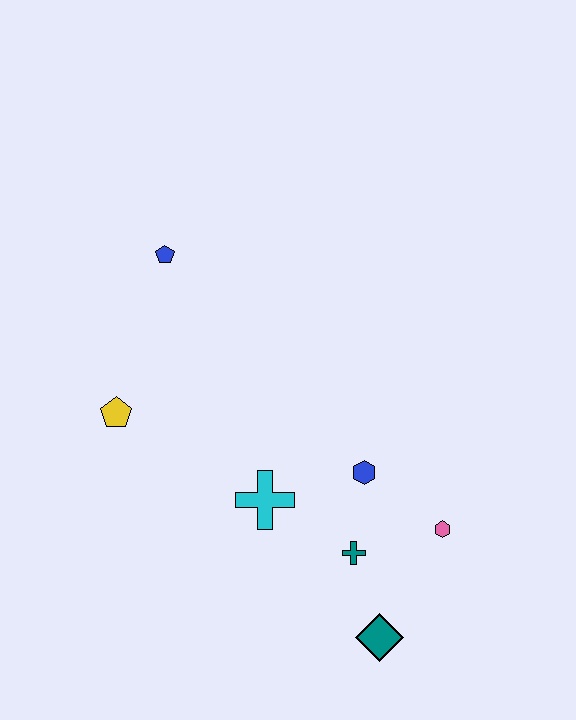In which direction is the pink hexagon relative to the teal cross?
The pink hexagon is to the right of the teal cross.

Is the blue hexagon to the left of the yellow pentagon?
No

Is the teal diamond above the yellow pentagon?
No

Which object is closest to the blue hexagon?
The teal cross is closest to the blue hexagon.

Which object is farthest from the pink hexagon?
The blue pentagon is farthest from the pink hexagon.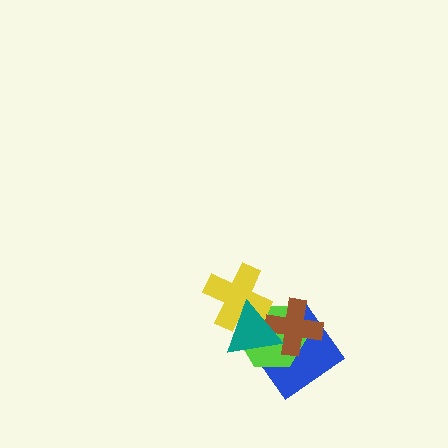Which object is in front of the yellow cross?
The teal triangle is in front of the yellow cross.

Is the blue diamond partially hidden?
Yes, it is partially covered by another shape.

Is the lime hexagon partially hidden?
Yes, it is partially covered by another shape.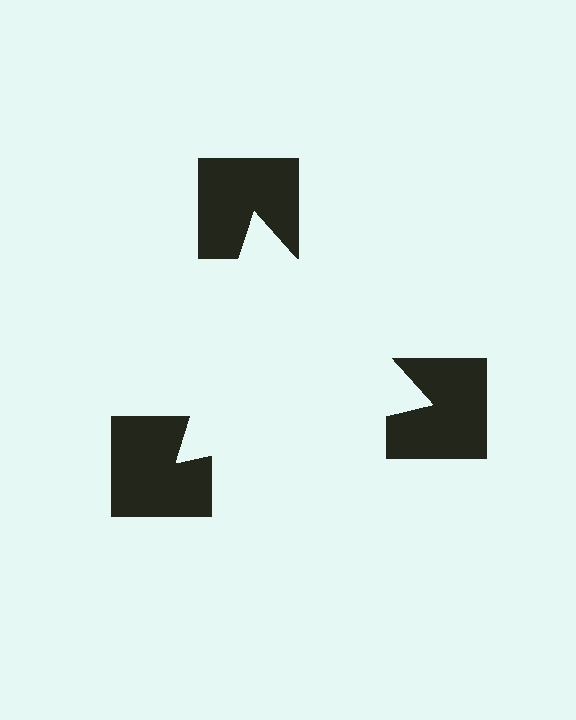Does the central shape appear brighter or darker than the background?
It typically appears slightly brighter than the background, even though no actual brightness change is drawn.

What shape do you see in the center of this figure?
An illusory triangle — its edges are inferred from the aligned wedge cuts in the notched squares, not physically drawn.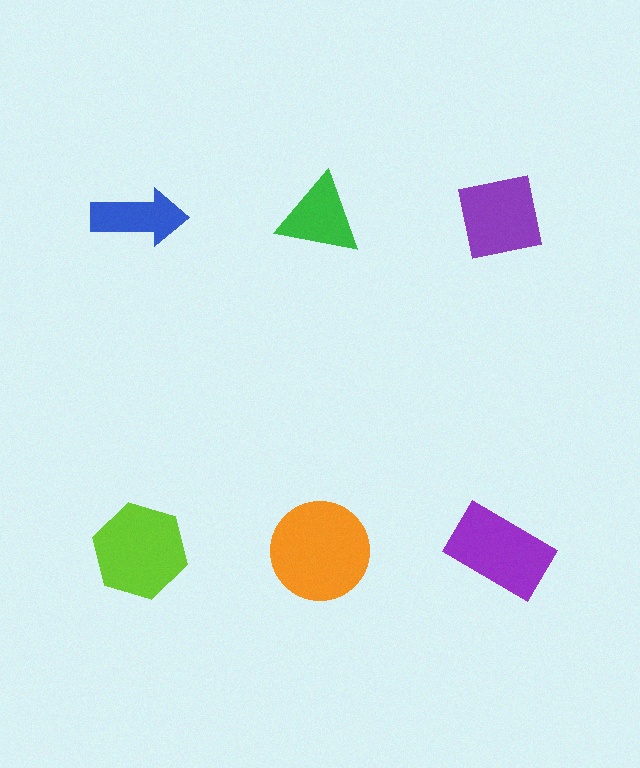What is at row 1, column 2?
A green triangle.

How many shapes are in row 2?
3 shapes.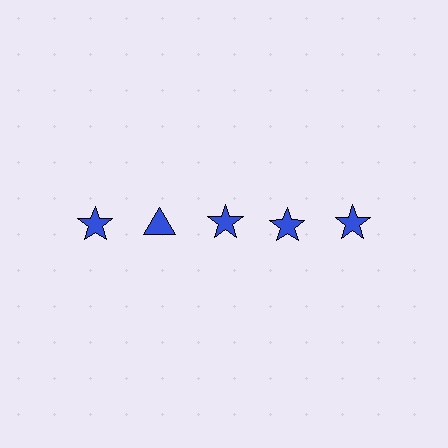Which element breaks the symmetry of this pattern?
The blue triangle in the top row, second from left column breaks the symmetry. All other shapes are blue stars.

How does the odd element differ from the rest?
It has a different shape: triangle instead of star.